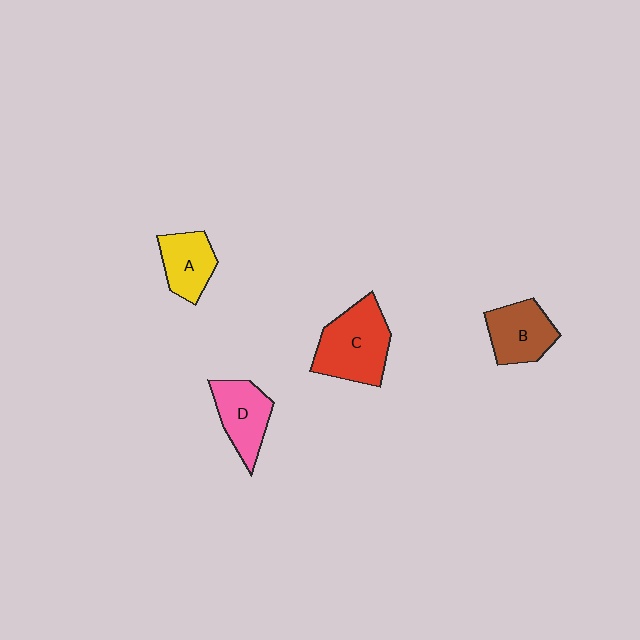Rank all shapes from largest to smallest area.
From largest to smallest: C (red), B (brown), D (pink), A (yellow).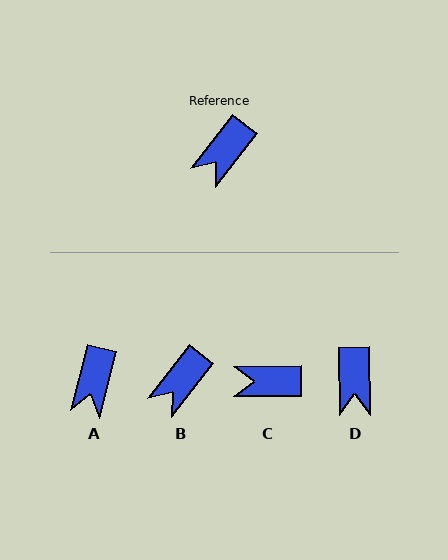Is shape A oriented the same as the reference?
No, it is off by about 23 degrees.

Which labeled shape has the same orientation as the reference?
B.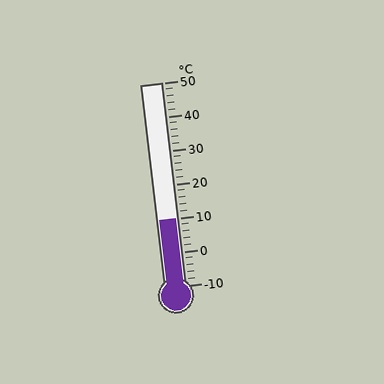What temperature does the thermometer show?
The thermometer shows approximately 10°C.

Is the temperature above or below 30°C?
The temperature is below 30°C.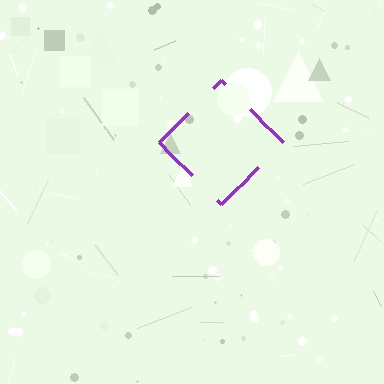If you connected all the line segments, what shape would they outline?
They would outline a diamond.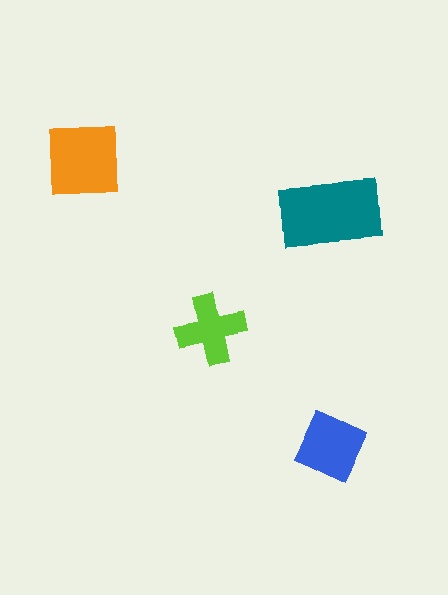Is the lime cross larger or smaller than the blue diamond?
Smaller.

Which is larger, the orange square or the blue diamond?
The orange square.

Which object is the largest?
The teal rectangle.